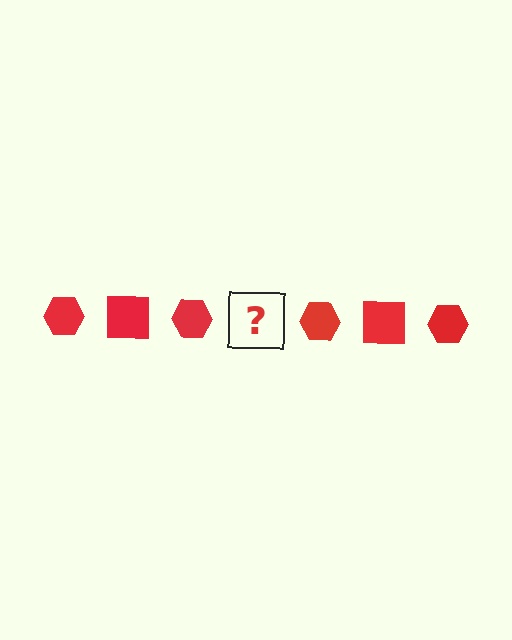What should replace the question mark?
The question mark should be replaced with a red square.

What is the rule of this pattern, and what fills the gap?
The rule is that the pattern cycles through hexagon, square shapes in red. The gap should be filled with a red square.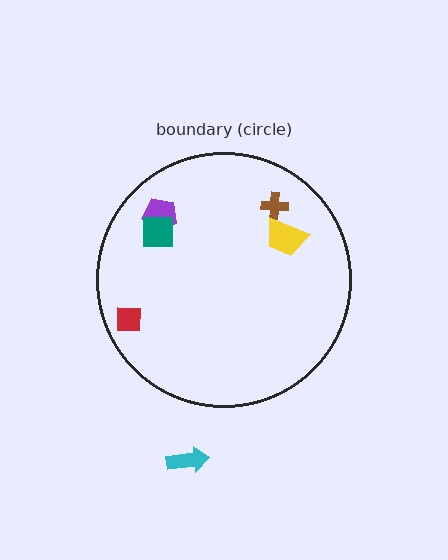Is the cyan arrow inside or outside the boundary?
Outside.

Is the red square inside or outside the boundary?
Inside.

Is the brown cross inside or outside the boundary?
Inside.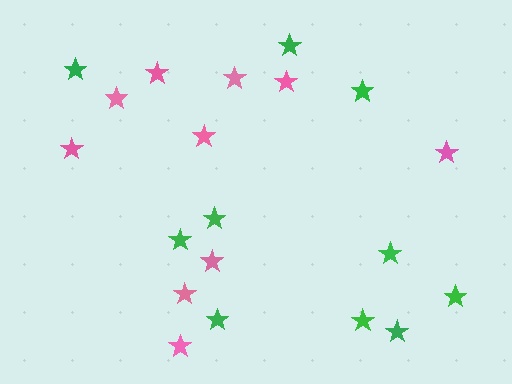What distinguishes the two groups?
There are 2 groups: one group of green stars (10) and one group of pink stars (10).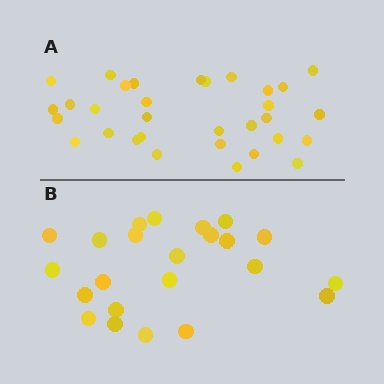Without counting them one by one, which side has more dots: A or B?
Region A (the top region) has more dots.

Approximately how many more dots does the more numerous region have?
Region A has roughly 8 or so more dots than region B.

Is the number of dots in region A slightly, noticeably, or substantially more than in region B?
Region A has noticeably more, but not dramatically so. The ratio is roughly 1.4 to 1.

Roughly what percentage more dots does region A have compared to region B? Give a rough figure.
About 40% more.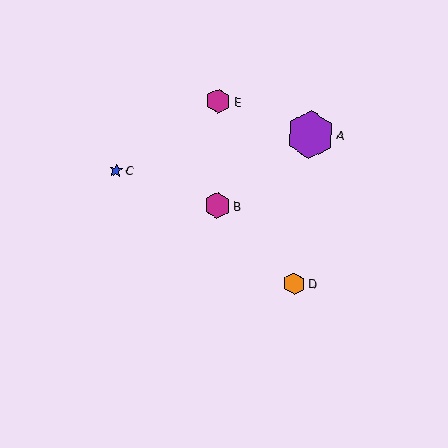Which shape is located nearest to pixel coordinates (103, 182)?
The blue star (labeled C) at (116, 170) is nearest to that location.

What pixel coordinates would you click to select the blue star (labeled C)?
Click at (116, 170) to select the blue star C.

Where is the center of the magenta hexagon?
The center of the magenta hexagon is at (218, 101).